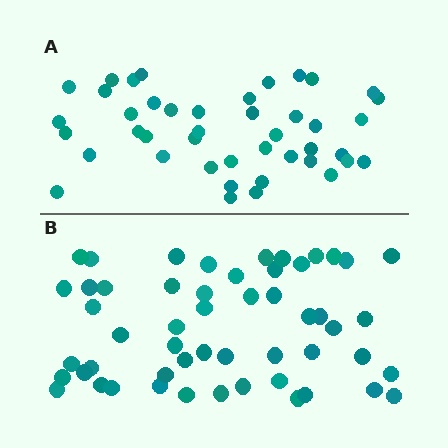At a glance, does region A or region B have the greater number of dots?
Region B (the bottom region) has more dots.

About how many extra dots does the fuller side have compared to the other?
Region B has roughly 10 or so more dots than region A.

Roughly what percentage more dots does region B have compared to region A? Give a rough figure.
About 25% more.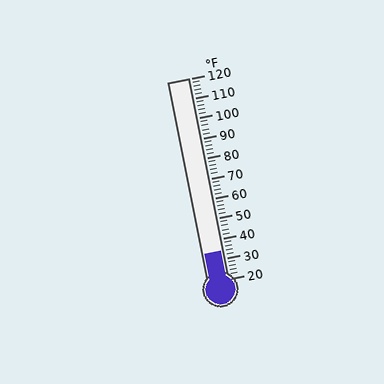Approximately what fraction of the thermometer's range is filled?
The thermometer is filled to approximately 15% of its range.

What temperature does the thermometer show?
The thermometer shows approximately 34°F.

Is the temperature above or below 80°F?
The temperature is below 80°F.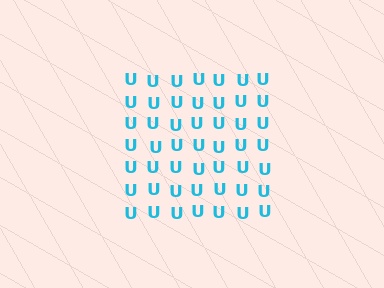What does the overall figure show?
The overall figure shows a square.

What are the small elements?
The small elements are letter U's.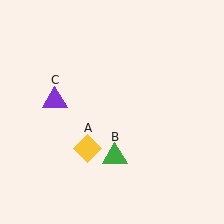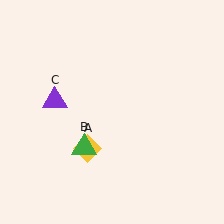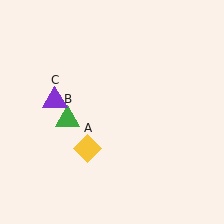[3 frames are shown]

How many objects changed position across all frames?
1 object changed position: green triangle (object B).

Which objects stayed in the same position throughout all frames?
Yellow diamond (object A) and purple triangle (object C) remained stationary.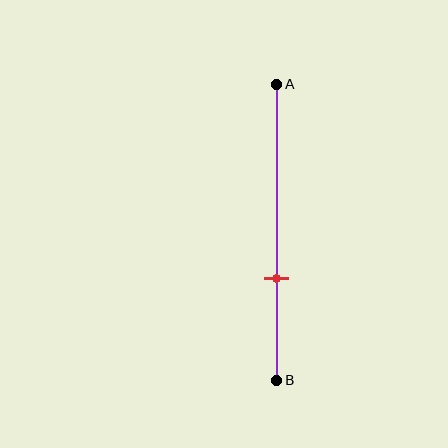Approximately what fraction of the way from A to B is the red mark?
The red mark is approximately 65% of the way from A to B.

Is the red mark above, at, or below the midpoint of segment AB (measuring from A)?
The red mark is below the midpoint of segment AB.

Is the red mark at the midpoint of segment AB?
No, the mark is at about 65% from A, not at the 50% midpoint.